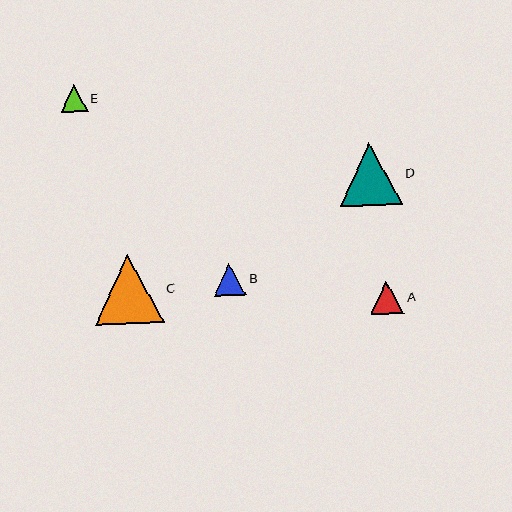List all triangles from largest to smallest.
From largest to smallest: C, D, A, B, E.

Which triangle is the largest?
Triangle C is the largest with a size of approximately 69 pixels.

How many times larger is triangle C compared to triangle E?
Triangle C is approximately 2.6 times the size of triangle E.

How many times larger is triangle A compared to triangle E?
Triangle A is approximately 1.2 times the size of triangle E.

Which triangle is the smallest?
Triangle E is the smallest with a size of approximately 27 pixels.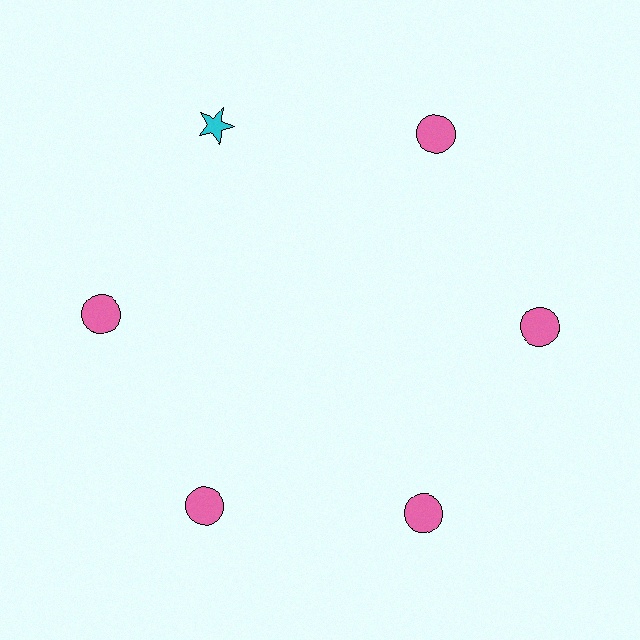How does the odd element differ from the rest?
It differs in both color (cyan instead of pink) and shape (star instead of circle).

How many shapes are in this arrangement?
There are 6 shapes arranged in a ring pattern.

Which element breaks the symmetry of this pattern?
The cyan star at roughly the 11 o'clock position breaks the symmetry. All other shapes are pink circles.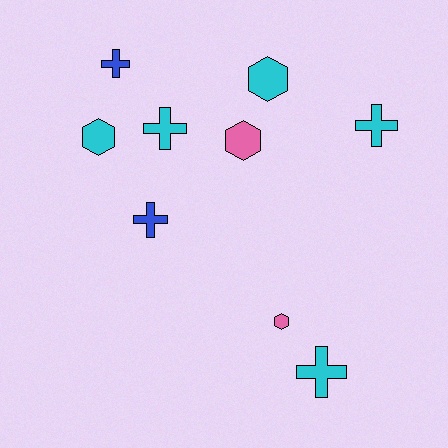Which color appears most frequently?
Cyan, with 5 objects.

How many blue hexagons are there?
There are no blue hexagons.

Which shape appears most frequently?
Cross, with 5 objects.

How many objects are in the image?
There are 9 objects.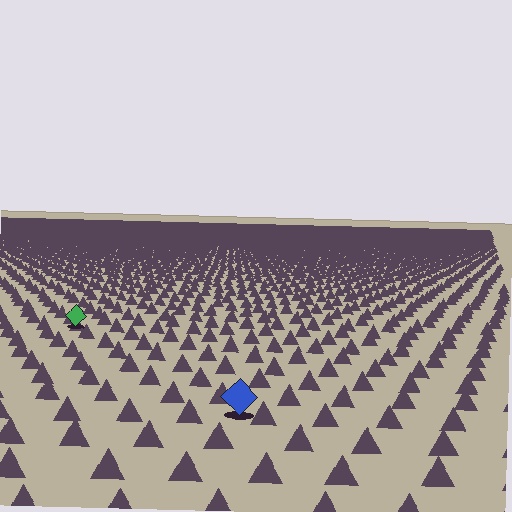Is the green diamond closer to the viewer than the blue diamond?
No. The blue diamond is closer — you can tell from the texture gradient: the ground texture is coarser near it.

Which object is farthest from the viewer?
The green diamond is farthest from the viewer. It appears smaller and the ground texture around it is denser.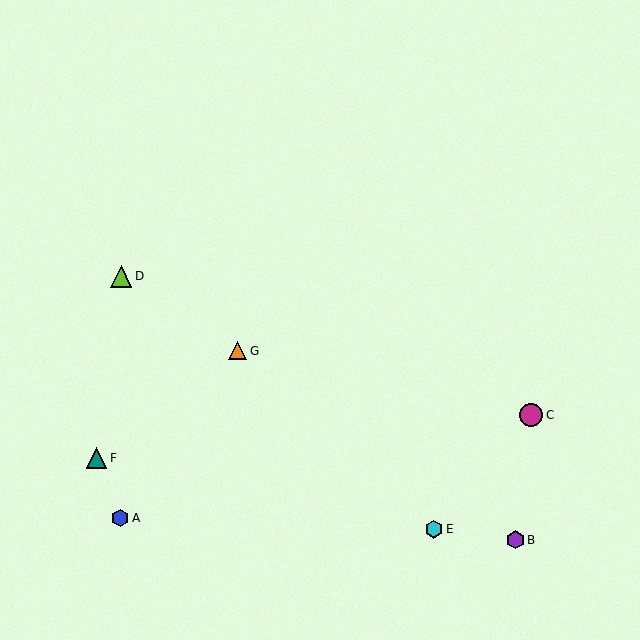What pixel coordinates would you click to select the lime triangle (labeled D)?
Click at (121, 276) to select the lime triangle D.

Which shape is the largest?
The magenta circle (labeled C) is the largest.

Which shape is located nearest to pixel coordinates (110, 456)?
The teal triangle (labeled F) at (97, 458) is nearest to that location.